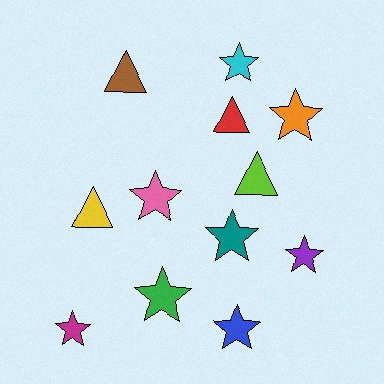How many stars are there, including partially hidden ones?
There are 8 stars.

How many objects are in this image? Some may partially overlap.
There are 12 objects.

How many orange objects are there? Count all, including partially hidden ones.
There is 1 orange object.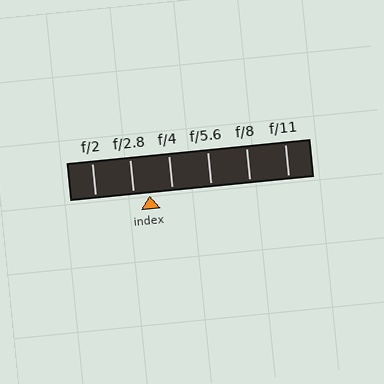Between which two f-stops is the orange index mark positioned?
The index mark is between f/2.8 and f/4.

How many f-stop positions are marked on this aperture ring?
There are 6 f-stop positions marked.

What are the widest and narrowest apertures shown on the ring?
The widest aperture shown is f/2 and the narrowest is f/11.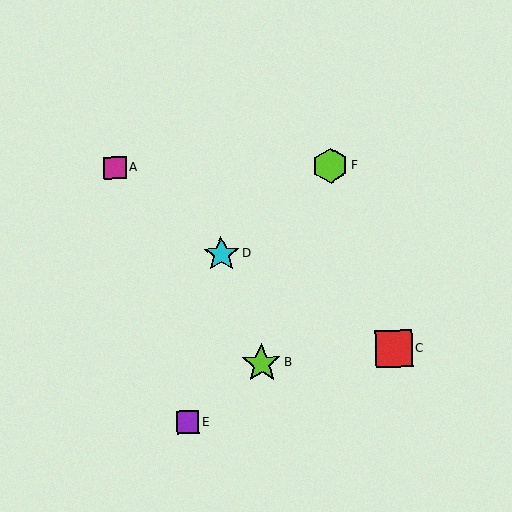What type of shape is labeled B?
Shape B is a lime star.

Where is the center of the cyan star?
The center of the cyan star is at (221, 254).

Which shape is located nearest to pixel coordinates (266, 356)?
The lime star (labeled B) at (261, 363) is nearest to that location.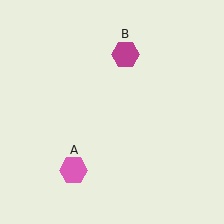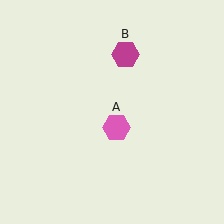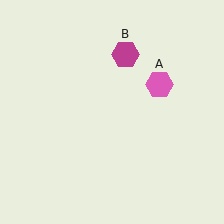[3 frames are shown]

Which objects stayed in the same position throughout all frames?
Magenta hexagon (object B) remained stationary.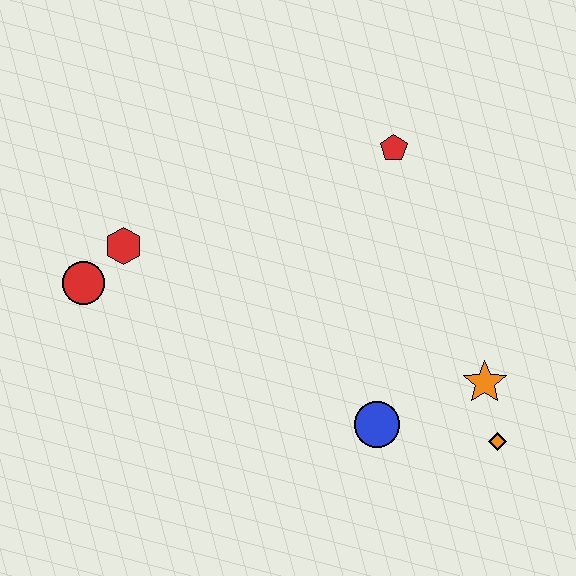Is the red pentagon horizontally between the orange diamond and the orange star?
No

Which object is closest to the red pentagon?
The orange star is closest to the red pentagon.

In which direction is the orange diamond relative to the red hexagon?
The orange diamond is to the right of the red hexagon.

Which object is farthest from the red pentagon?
The red circle is farthest from the red pentagon.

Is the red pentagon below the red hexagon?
No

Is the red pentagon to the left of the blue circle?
No